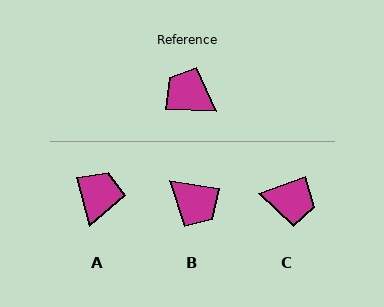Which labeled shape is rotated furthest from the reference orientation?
B, about 174 degrees away.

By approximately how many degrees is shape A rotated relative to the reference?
Approximately 73 degrees clockwise.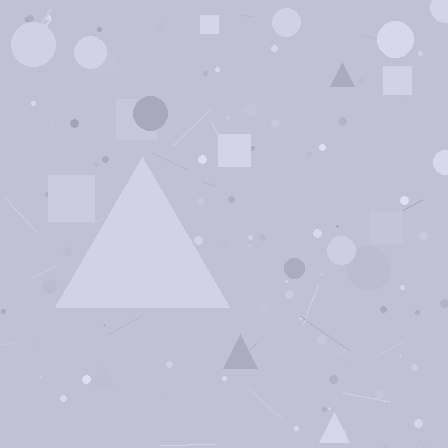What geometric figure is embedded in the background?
A triangle is embedded in the background.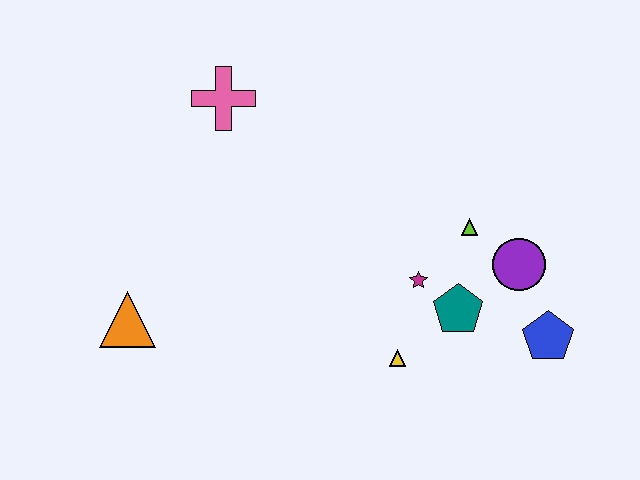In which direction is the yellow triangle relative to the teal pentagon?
The yellow triangle is to the left of the teal pentagon.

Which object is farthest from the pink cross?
The blue pentagon is farthest from the pink cross.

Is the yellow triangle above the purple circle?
No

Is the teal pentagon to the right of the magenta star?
Yes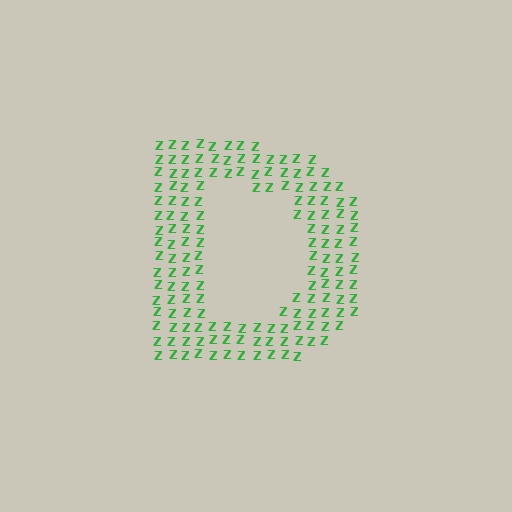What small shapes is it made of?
It is made of small letter Z's.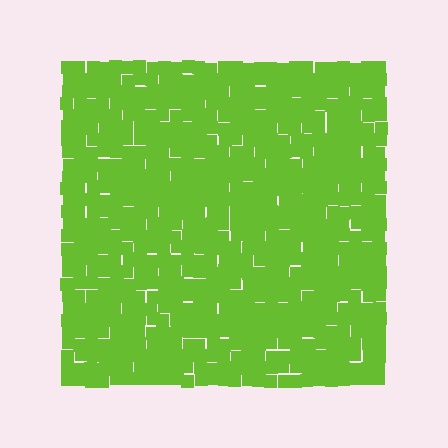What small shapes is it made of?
It is made of small squares.